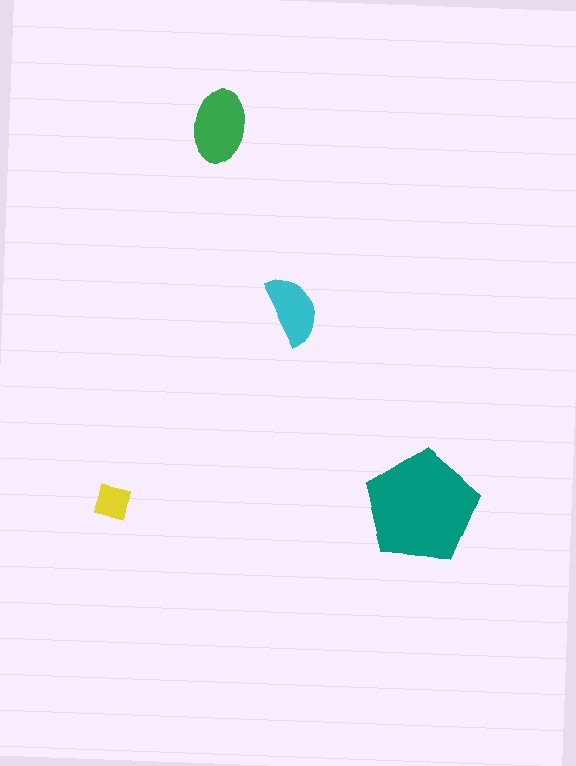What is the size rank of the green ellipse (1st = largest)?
2nd.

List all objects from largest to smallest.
The teal pentagon, the green ellipse, the cyan semicircle, the yellow square.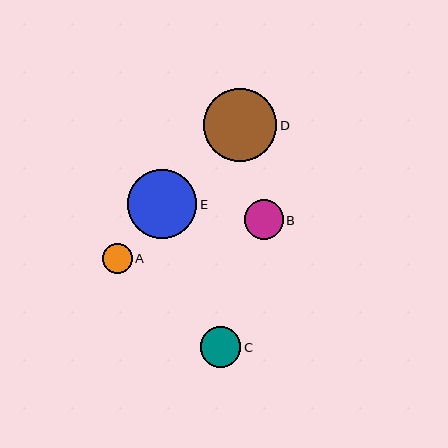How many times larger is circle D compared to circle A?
Circle D is approximately 2.4 times the size of circle A.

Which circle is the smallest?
Circle A is the smallest with a size of approximately 30 pixels.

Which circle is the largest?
Circle D is the largest with a size of approximately 73 pixels.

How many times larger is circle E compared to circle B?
Circle E is approximately 1.8 times the size of circle B.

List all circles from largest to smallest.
From largest to smallest: D, E, C, B, A.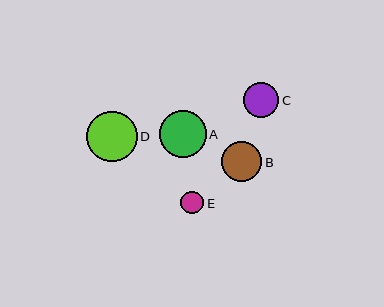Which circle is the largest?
Circle D is the largest with a size of approximately 51 pixels.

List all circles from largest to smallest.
From largest to smallest: D, A, B, C, E.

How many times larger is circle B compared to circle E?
Circle B is approximately 1.7 times the size of circle E.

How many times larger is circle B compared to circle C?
Circle B is approximately 1.1 times the size of circle C.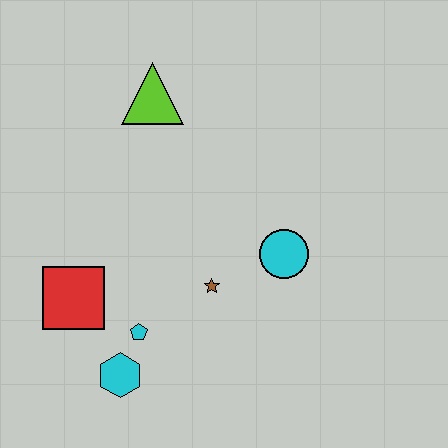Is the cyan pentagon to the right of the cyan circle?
No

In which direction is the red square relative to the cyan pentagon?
The red square is to the left of the cyan pentagon.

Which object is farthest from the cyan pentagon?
The lime triangle is farthest from the cyan pentagon.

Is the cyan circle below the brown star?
No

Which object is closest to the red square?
The cyan pentagon is closest to the red square.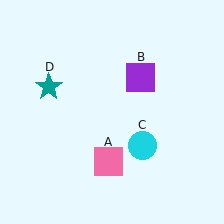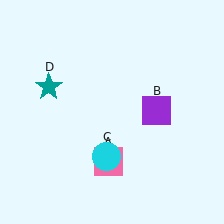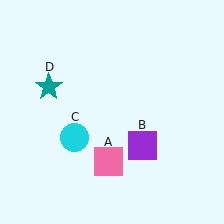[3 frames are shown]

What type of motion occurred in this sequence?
The purple square (object B), cyan circle (object C) rotated clockwise around the center of the scene.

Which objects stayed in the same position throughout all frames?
Pink square (object A) and teal star (object D) remained stationary.